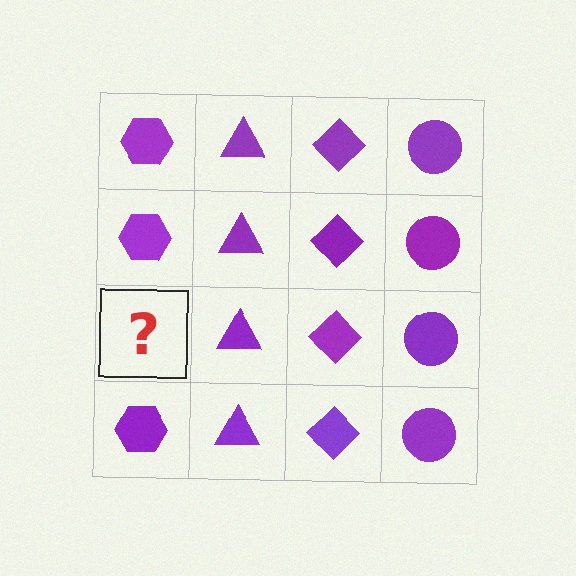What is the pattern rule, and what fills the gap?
The rule is that each column has a consistent shape. The gap should be filled with a purple hexagon.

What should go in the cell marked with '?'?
The missing cell should contain a purple hexagon.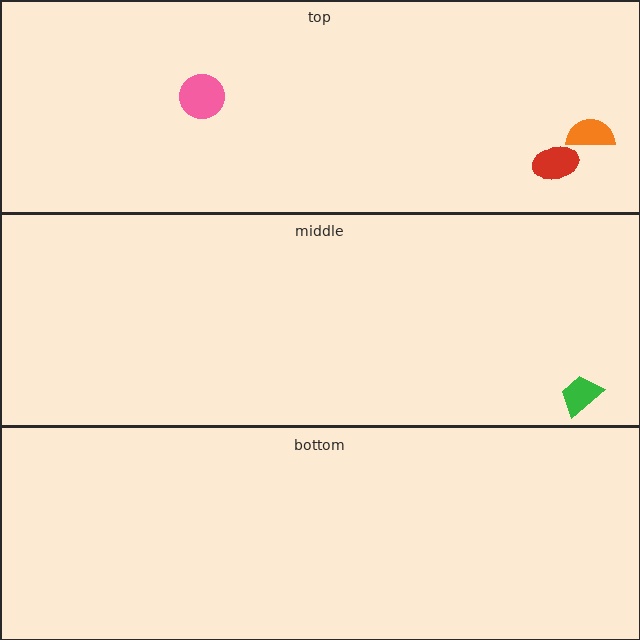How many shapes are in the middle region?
1.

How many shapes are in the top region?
3.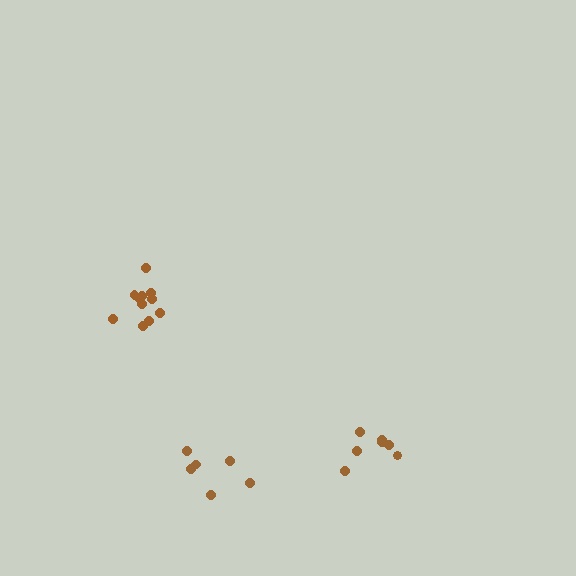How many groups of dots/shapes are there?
There are 3 groups.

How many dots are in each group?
Group 1: 7 dots, Group 2: 6 dots, Group 3: 11 dots (24 total).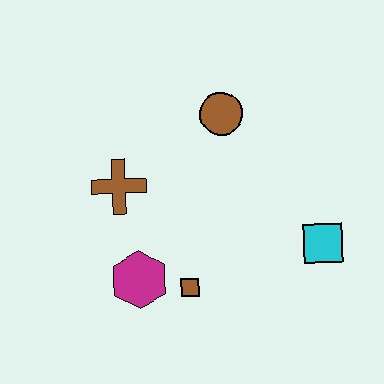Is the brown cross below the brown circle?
Yes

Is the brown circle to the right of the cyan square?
No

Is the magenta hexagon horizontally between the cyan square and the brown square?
No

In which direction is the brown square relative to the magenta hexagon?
The brown square is to the right of the magenta hexagon.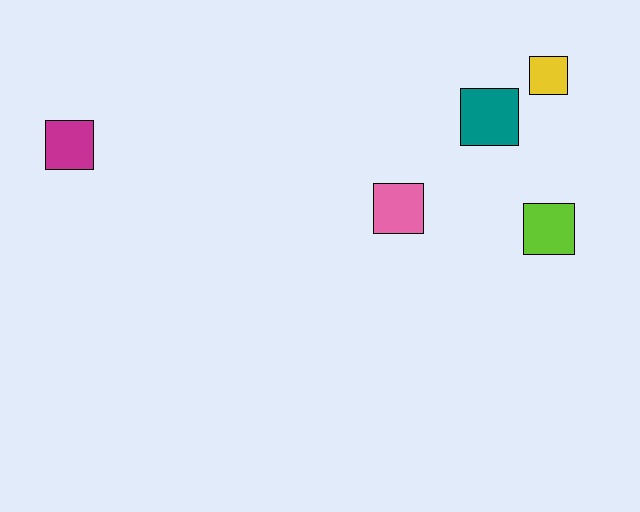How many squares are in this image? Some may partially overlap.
There are 5 squares.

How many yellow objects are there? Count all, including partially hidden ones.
There is 1 yellow object.